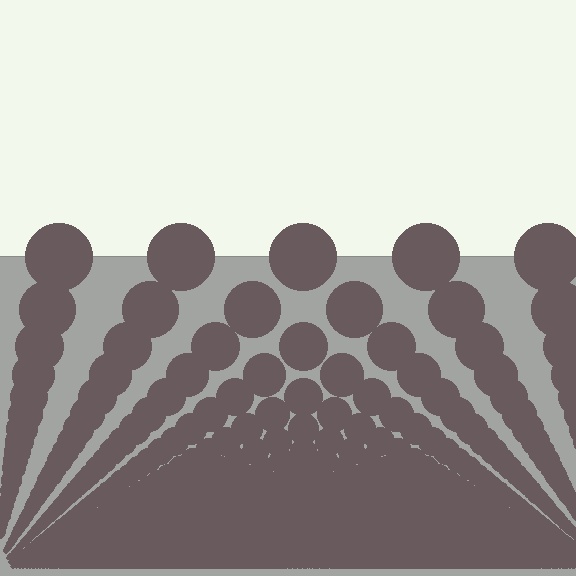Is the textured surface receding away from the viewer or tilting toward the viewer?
The surface appears to tilt toward the viewer. Texture elements get larger and sparser toward the top.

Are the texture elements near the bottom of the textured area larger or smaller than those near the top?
Smaller. The gradient is inverted — elements near the bottom are smaller and denser.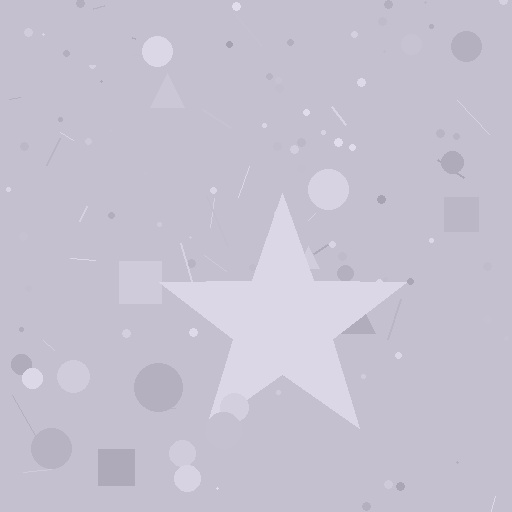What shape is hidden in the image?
A star is hidden in the image.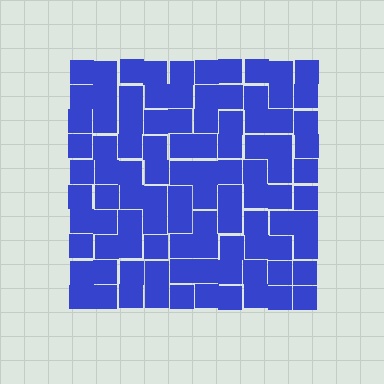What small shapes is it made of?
It is made of small squares.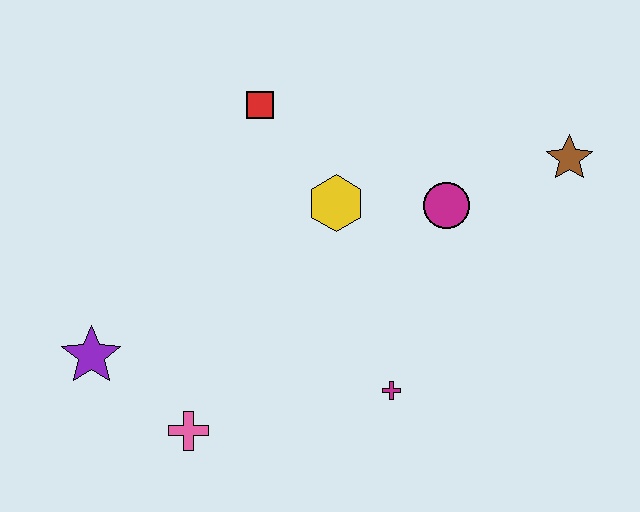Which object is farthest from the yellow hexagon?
The purple star is farthest from the yellow hexagon.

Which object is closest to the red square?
The yellow hexagon is closest to the red square.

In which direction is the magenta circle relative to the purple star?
The magenta circle is to the right of the purple star.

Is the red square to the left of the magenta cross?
Yes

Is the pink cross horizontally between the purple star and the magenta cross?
Yes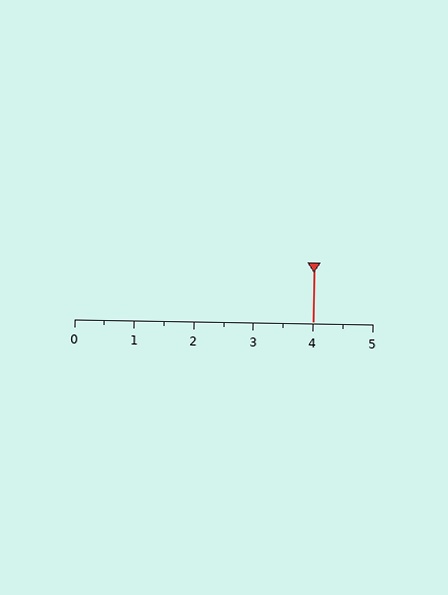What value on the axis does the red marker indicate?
The marker indicates approximately 4.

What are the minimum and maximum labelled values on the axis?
The axis runs from 0 to 5.